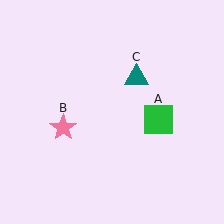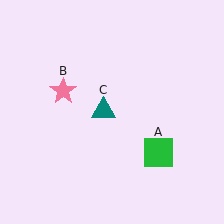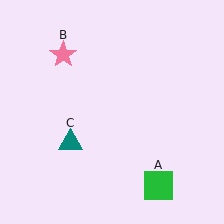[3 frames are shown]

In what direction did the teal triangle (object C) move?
The teal triangle (object C) moved down and to the left.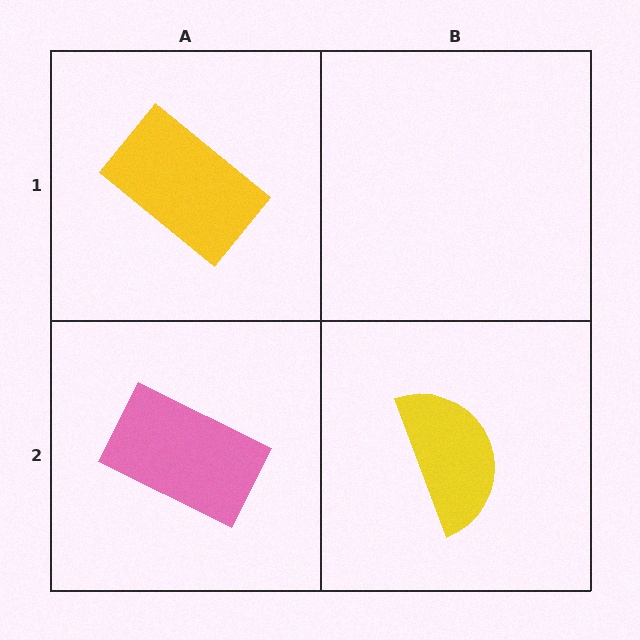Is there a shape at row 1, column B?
No, that cell is empty.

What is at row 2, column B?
A yellow semicircle.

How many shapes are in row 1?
1 shape.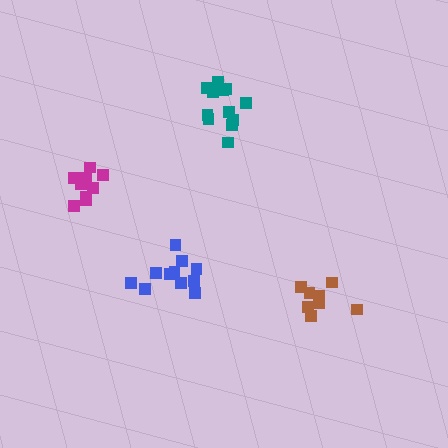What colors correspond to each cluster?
The clusters are colored: teal, magenta, brown, blue.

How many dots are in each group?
Group 1: 13 dots, Group 2: 9 dots, Group 3: 8 dots, Group 4: 11 dots (41 total).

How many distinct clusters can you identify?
There are 4 distinct clusters.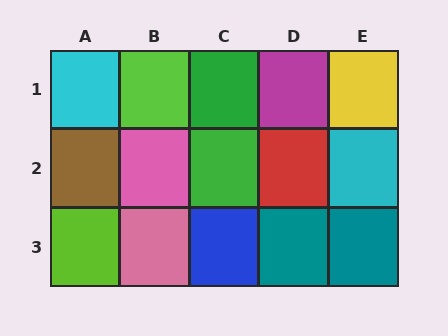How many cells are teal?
2 cells are teal.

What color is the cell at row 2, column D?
Red.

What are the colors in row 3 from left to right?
Lime, pink, blue, teal, teal.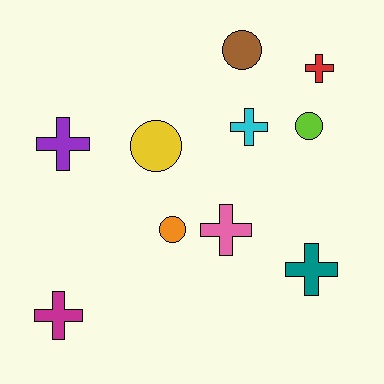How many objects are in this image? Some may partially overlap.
There are 10 objects.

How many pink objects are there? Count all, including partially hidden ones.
There is 1 pink object.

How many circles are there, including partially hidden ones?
There are 4 circles.